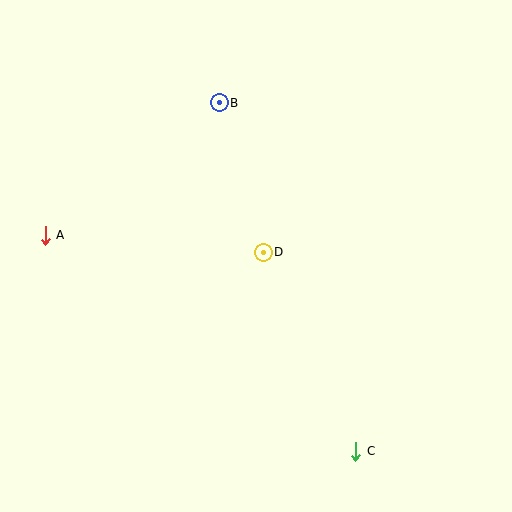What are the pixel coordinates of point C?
Point C is at (356, 451).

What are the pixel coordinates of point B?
Point B is at (219, 103).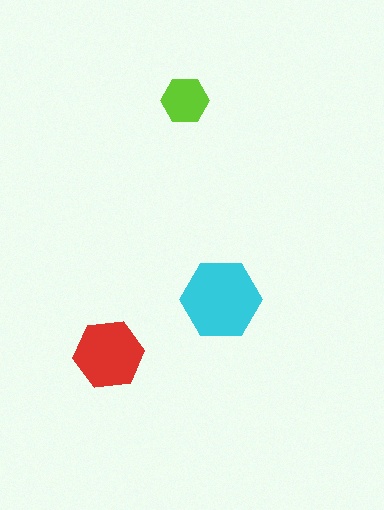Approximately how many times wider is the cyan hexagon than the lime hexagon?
About 1.5 times wider.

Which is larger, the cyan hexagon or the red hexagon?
The cyan one.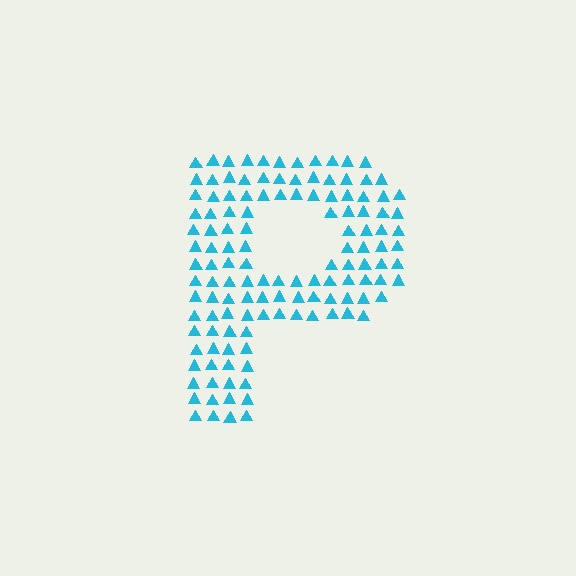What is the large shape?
The large shape is the letter P.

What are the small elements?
The small elements are triangles.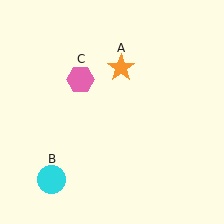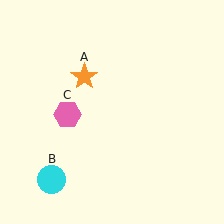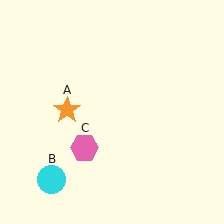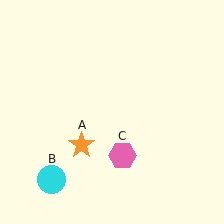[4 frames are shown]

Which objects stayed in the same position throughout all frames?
Cyan circle (object B) remained stationary.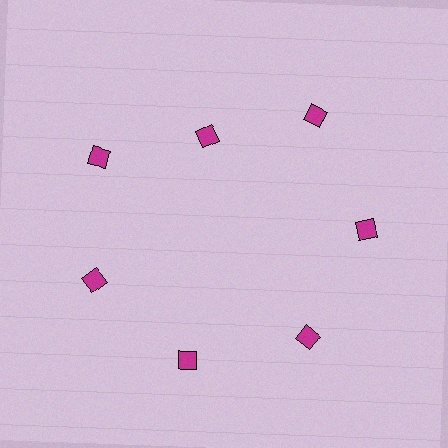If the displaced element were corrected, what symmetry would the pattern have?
It would have 7-fold rotational symmetry — the pattern would map onto itself every 51 degrees.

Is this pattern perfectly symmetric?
No. The 7 magenta diamonds are arranged in a ring, but one element near the 12 o'clock position is pulled inward toward the center, breaking the 7-fold rotational symmetry.